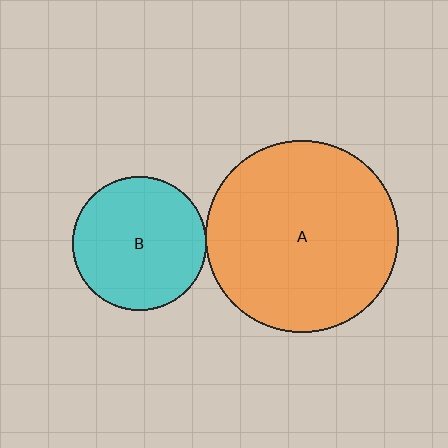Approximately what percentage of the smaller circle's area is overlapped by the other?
Approximately 5%.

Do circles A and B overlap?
Yes.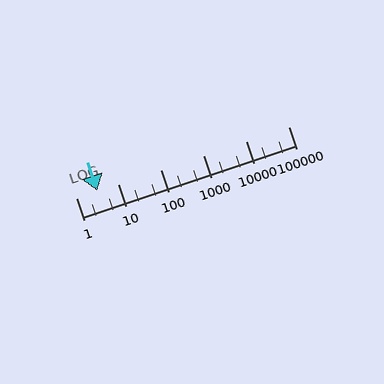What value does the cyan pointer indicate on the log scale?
The pointer indicates approximately 3.2.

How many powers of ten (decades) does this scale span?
The scale spans 5 decades, from 1 to 100000.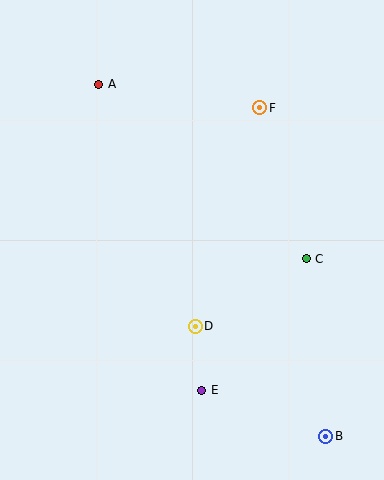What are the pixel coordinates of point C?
Point C is at (306, 259).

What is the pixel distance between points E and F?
The distance between E and F is 288 pixels.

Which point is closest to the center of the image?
Point D at (195, 326) is closest to the center.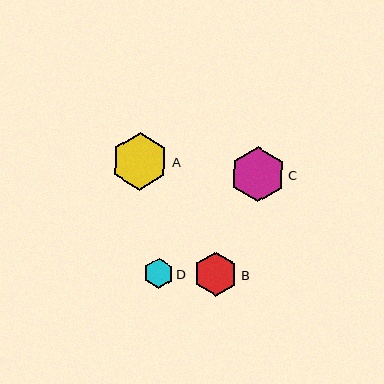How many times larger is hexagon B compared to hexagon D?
Hexagon B is approximately 1.5 times the size of hexagon D.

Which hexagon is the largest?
Hexagon A is the largest with a size of approximately 57 pixels.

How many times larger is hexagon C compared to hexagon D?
Hexagon C is approximately 1.8 times the size of hexagon D.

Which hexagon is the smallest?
Hexagon D is the smallest with a size of approximately 30 pixels.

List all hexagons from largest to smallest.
From largest to smallest: A, C, B, D.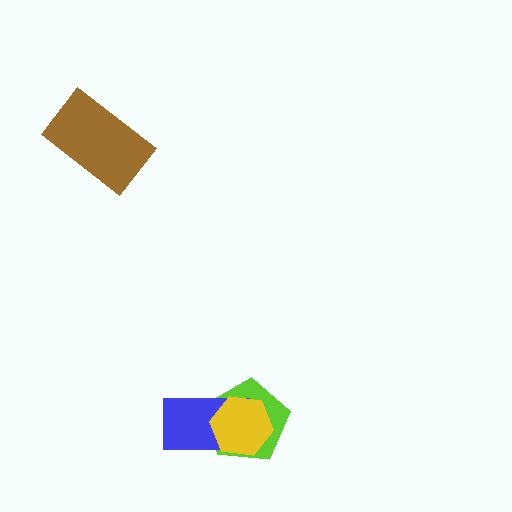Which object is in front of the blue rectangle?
The yellow hexagon is in front of the blue rectangle.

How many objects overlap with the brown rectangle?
0 objects overlap with the brown rectangle.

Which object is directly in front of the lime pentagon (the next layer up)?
The blue rectangle is directly in front of the lime pentagon.